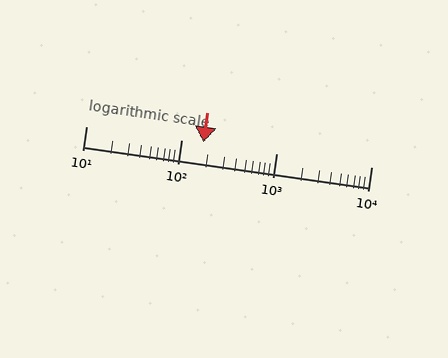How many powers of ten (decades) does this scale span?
The scale spans 3 decades, from 10 to 10000.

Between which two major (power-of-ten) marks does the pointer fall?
The pointer is between 100 and 1000.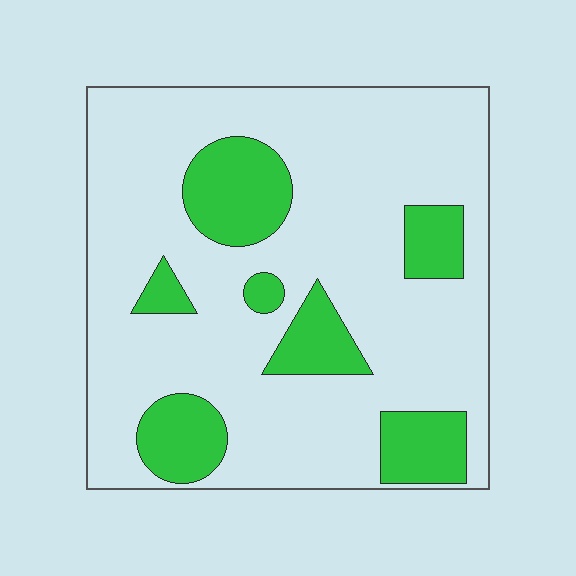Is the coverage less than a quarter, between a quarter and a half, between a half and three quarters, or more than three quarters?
Less than a quarter.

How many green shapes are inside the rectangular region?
7.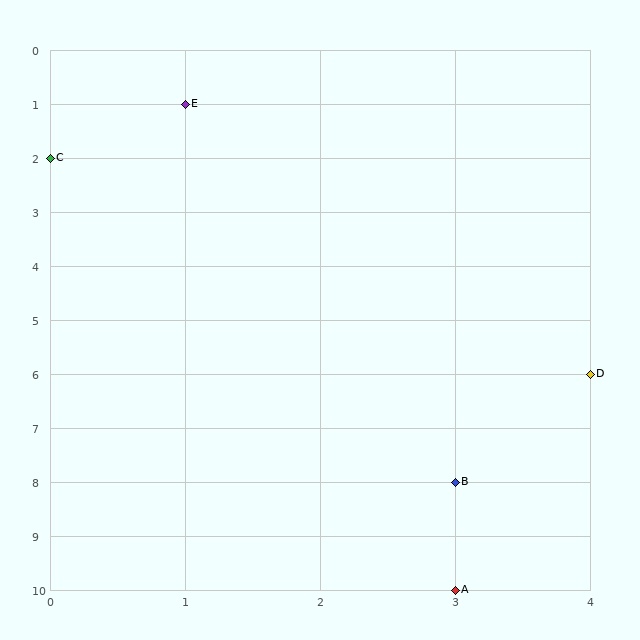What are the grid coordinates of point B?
Point B is at grid coordinates (3, 8).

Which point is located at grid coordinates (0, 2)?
Point C is at (0, 2).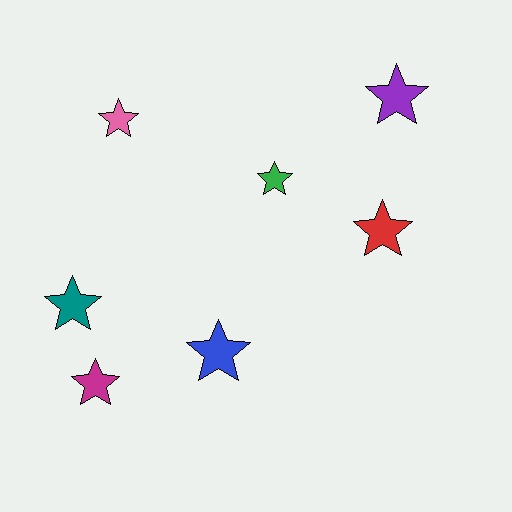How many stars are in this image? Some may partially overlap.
There are 7 stars.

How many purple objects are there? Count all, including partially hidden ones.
There is 1 purple object.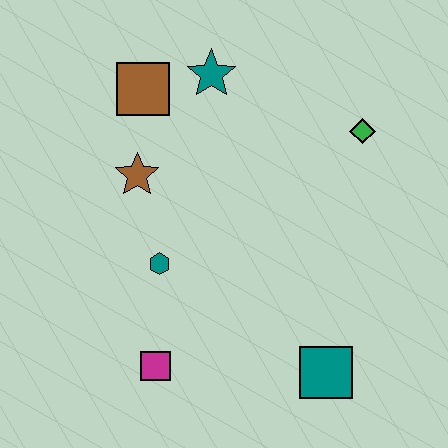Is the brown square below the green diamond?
No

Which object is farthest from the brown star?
The teal square is farthest from the brown star.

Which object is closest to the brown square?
The teal star is closest to the brown square.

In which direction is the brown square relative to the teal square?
The brown square is above the teal square.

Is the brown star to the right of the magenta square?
No